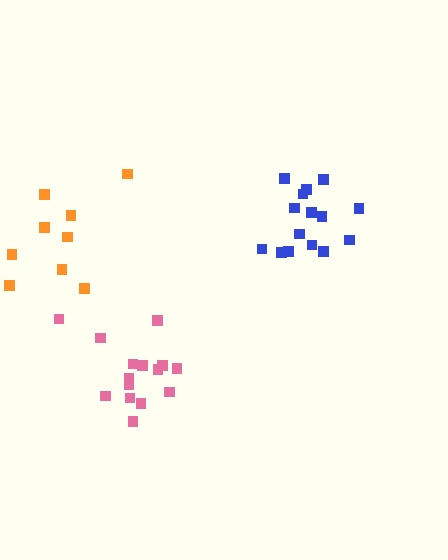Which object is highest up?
The blue cluster is topmost.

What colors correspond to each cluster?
The clusters are colored: pink, blue, orange.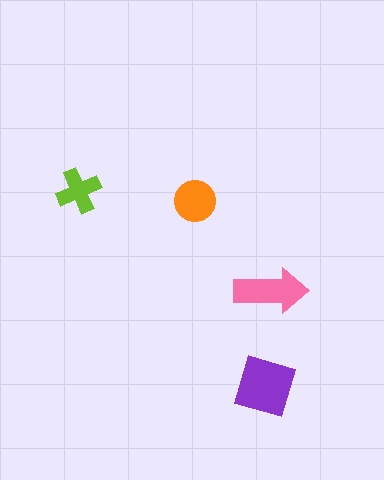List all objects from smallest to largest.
The lime cross, the orange circle, the pink arrow, the purple diamond.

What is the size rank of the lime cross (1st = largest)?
4th.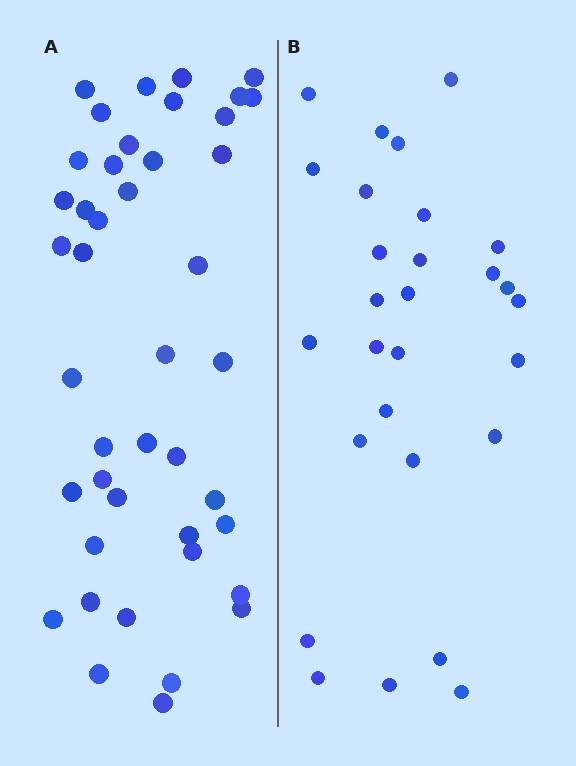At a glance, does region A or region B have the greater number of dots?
Region A (the left region) has more dots.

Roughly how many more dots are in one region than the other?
Region A has approximately 15 more dots than region B.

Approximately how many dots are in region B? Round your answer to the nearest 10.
About 30 dots. (The exact count is 28, which rounds to 30.)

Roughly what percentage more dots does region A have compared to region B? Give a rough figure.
About 55% more.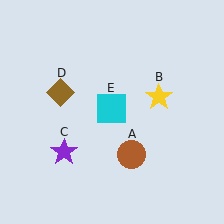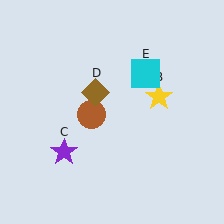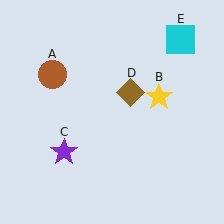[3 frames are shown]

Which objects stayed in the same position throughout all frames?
Yellow star (object B) and purple star (object C) remained stationary.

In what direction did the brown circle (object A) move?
The brown circle (object A) moved up and to the left.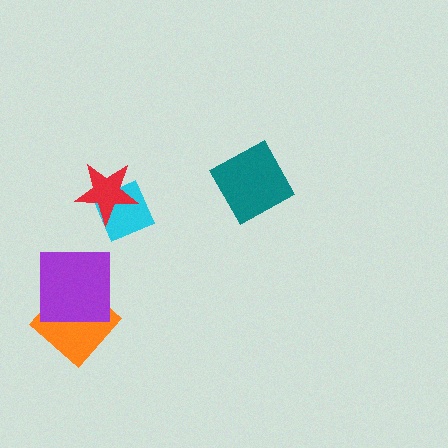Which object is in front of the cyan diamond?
The red star is in front of the cyan diamond.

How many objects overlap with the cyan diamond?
1 object overlaps with the cyan diamond.